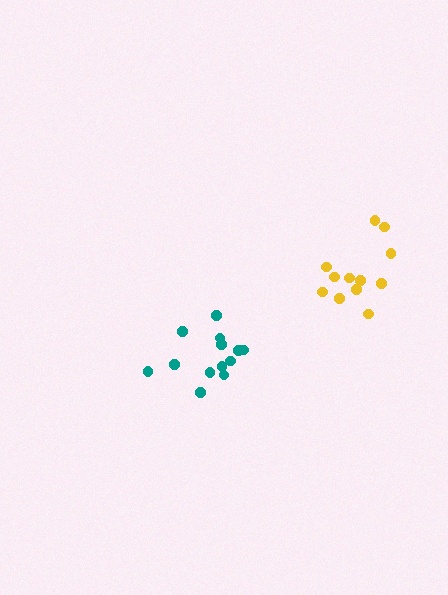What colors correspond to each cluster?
The clusters are colored: teal, yellow.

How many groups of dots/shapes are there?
There are 2 groups.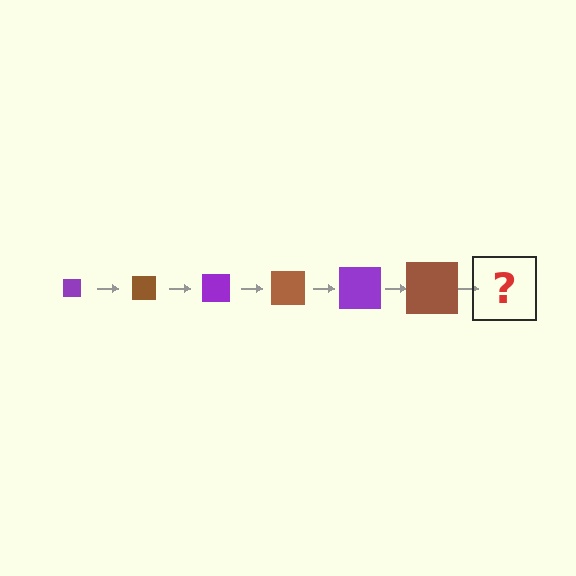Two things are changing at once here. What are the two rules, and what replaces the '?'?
The two rules are that the square grows larger each step and the color cycles through purple and brown. The '?' should be a purple square, larger than the previous one.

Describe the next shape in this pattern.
It should be a purple square, larger than the previous one.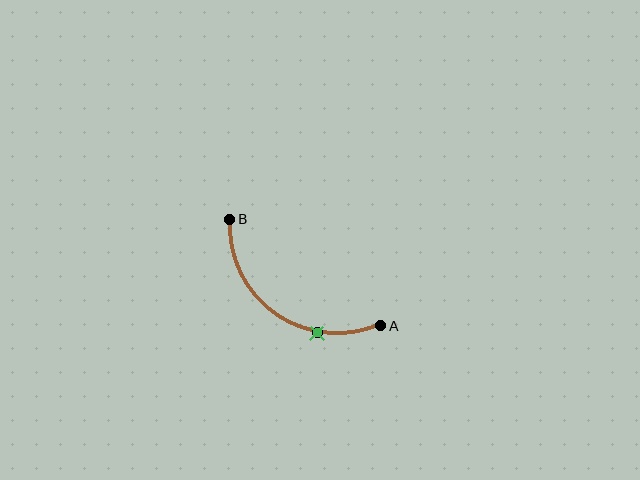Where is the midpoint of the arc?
The arc midpoint is the point on the curve farthest from the straight line joining A and B. It sits below and to the left of that line.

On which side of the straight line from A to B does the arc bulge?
The arc bulges below and to the left of the straight line connecting A and B.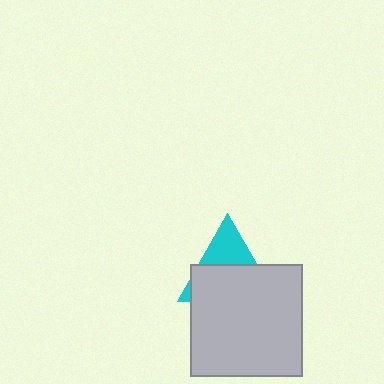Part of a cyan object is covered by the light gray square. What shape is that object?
It is a triangle.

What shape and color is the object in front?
The object in front is a light gray square.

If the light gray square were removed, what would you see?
You would see the complete cyan triangle.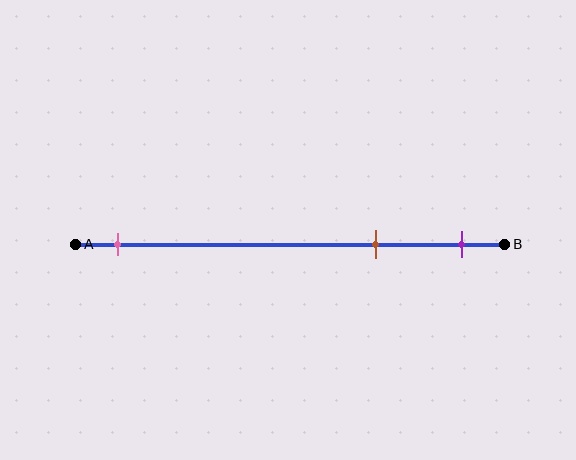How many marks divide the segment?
There are 3 marks dividing the segment.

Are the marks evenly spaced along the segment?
No, the marks are not evenly spaced.